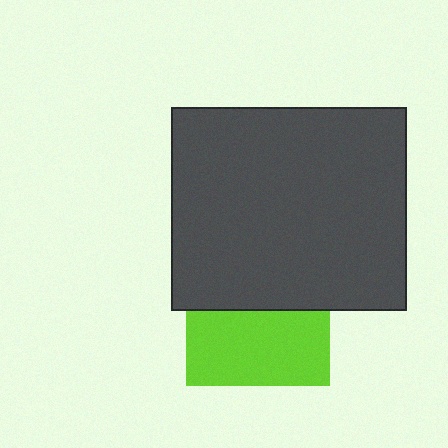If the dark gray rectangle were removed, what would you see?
You would see the complete lime square.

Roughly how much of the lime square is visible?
About half of it is visible (roughly 51%).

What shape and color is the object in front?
The object in front is a dark gray rectangle.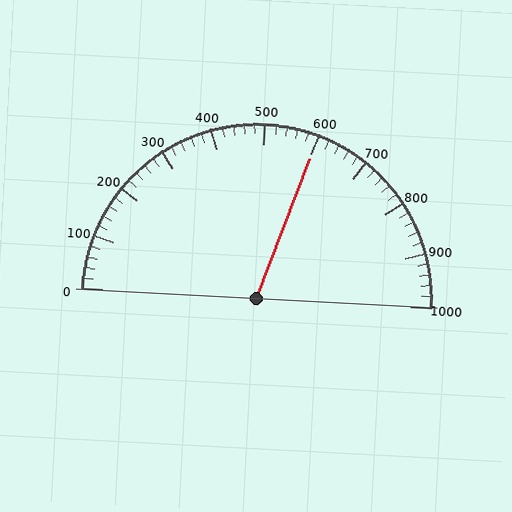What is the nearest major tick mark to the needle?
The nearest major tick mark is 600.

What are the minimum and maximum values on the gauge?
The gauge ranges from 0 to 1000.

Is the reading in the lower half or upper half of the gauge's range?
The reading is in the upper half of the range (0 to 1000).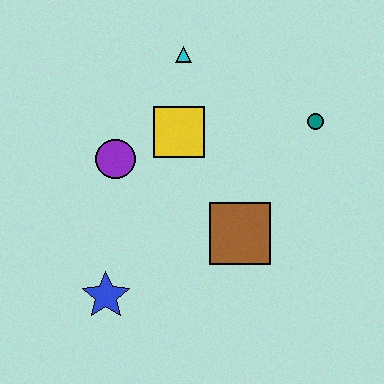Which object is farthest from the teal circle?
The blue star is farthest from the teal circle.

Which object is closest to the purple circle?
The yellow square is closest to the purple circle.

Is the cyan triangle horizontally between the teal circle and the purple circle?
Yes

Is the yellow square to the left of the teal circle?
Yes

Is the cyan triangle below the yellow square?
No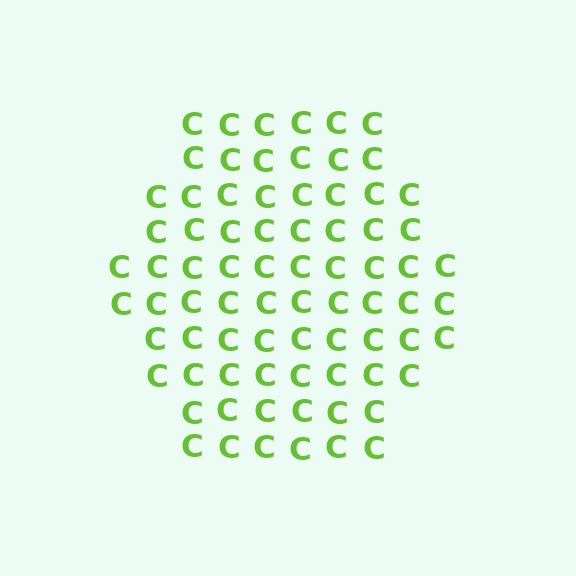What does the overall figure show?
The overall figure shows a hexagon.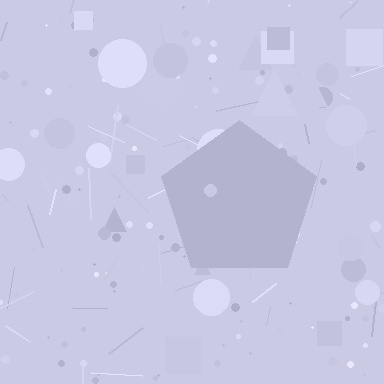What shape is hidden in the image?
A pentagon is hidden in the image.